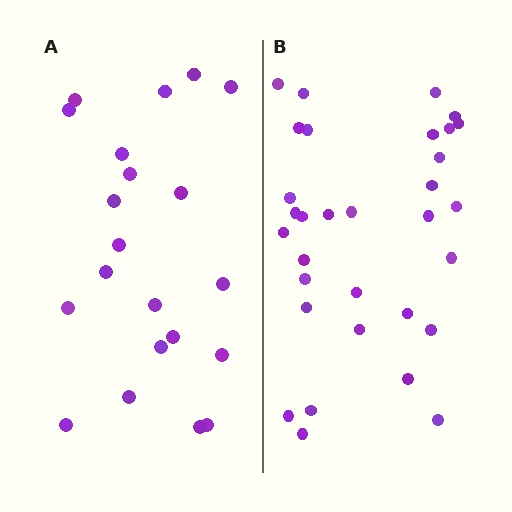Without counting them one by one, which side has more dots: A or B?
Region B (the right region) has more dots.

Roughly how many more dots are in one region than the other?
Region B has roughly 12 or so more dots than region A.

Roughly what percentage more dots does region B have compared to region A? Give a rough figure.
About 50% more.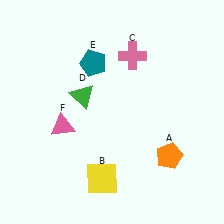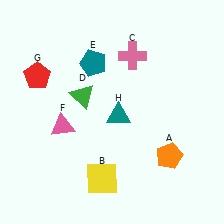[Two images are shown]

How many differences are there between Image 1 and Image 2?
There are 2 differences between the two images.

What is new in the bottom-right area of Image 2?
A teal triangle (H) was added in the bottom-right area of Image 2.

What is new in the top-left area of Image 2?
A red pentagon (G) was added in the top-left area of Image 2.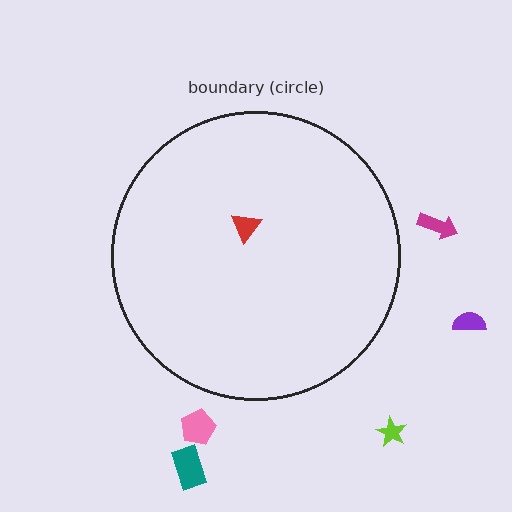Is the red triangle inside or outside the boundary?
Inside.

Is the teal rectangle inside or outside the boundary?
Outside.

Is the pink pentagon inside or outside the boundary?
Outside.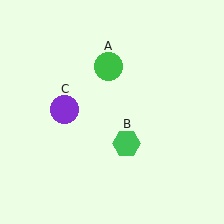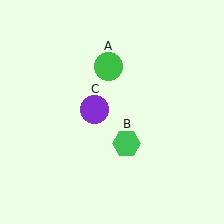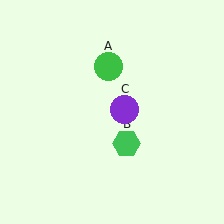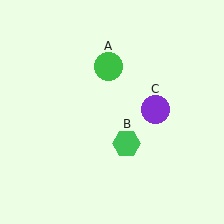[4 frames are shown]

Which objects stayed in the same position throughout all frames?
Green circle (object A) and green hexagon (object B) remained stationary.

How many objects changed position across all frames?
1 object changed position: purple circle (object C).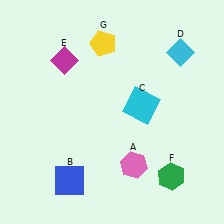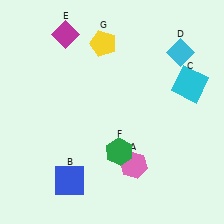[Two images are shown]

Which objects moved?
The objects that moved are: the cyan square (C), the magenta diamond (E), the green hexagon (F).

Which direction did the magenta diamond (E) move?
The magenta diamond (E) moved up.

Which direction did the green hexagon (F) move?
The green hexagon (F) moved left.